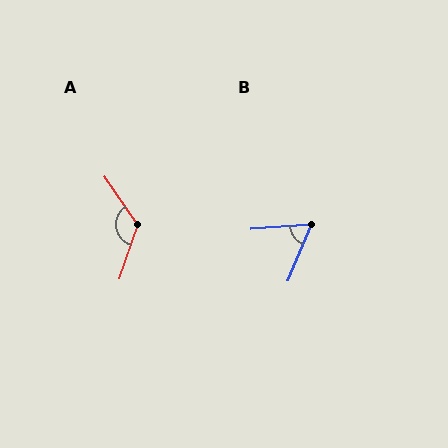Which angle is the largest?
A, at approximately 127 degrees.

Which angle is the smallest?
B, at approximately 63 degrees.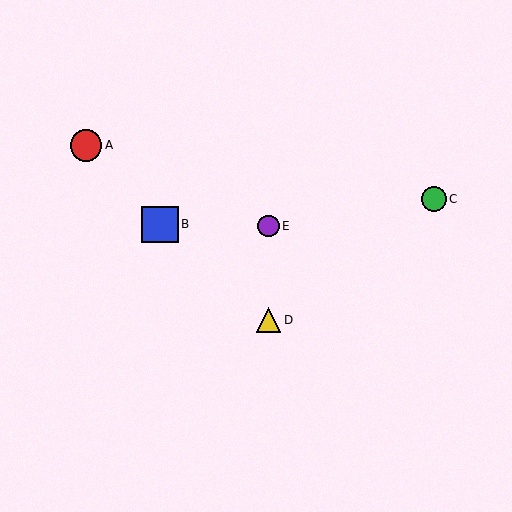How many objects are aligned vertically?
2 objects (D, E) are aligned vertically.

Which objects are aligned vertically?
Objects D, E are aligned vertically.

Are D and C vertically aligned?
No, D is at x≈268 and C is at x≈434.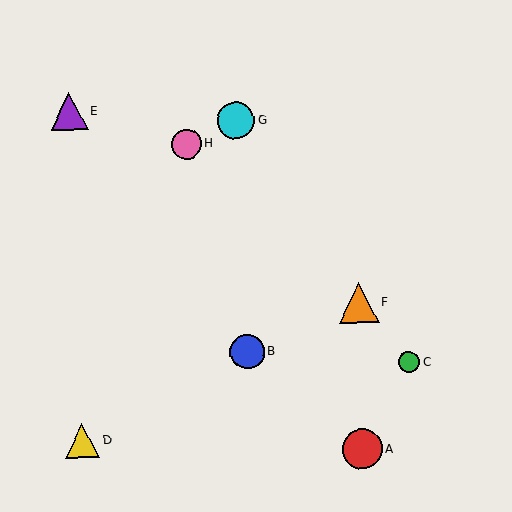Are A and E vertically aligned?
No, A is at x≈362 and E is at x≈69.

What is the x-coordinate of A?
Object A is at x≈362.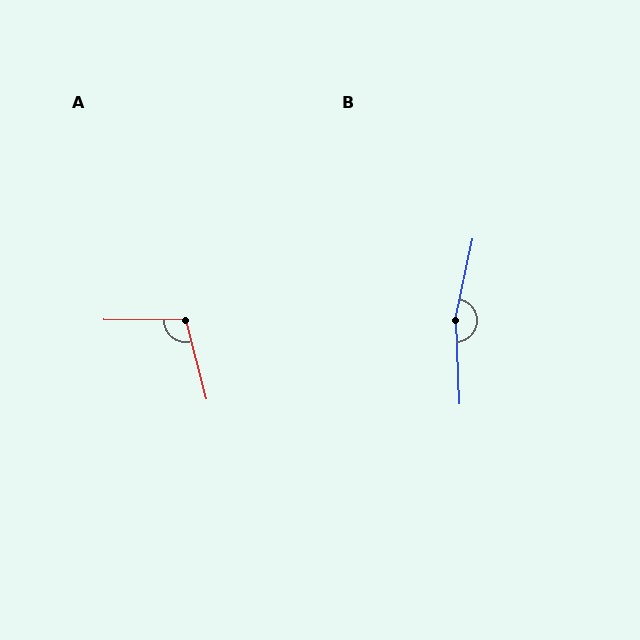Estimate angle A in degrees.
Approximately 105 degrees.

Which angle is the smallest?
A, at approximately 105 degrees.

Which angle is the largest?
B, at approximately 165 degrees.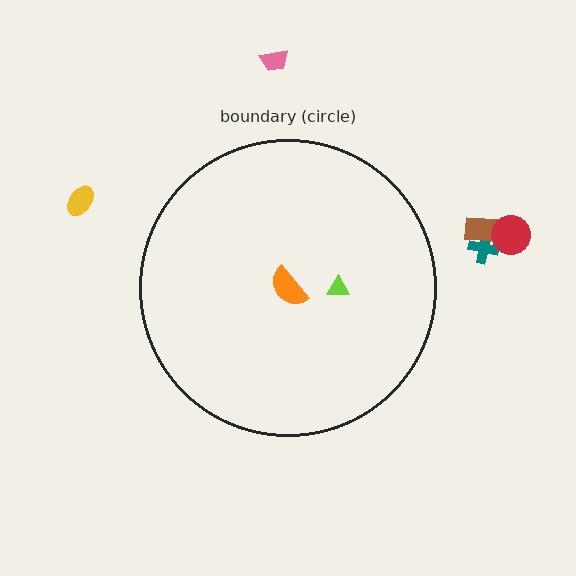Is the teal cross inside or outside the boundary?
Outside.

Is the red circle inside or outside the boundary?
Outside.